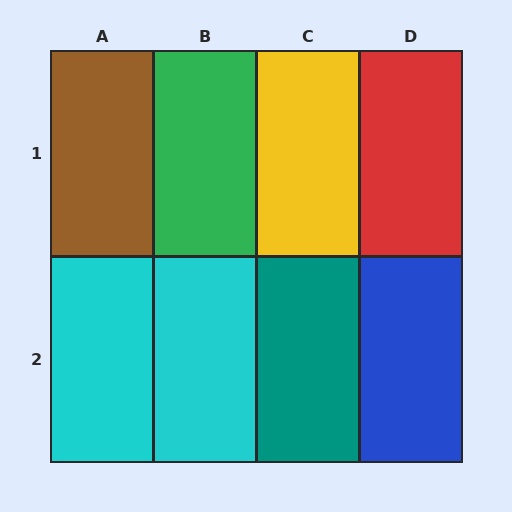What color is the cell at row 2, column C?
Teal.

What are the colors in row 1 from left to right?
Brown, green, yellow, red.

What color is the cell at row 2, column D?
Blue.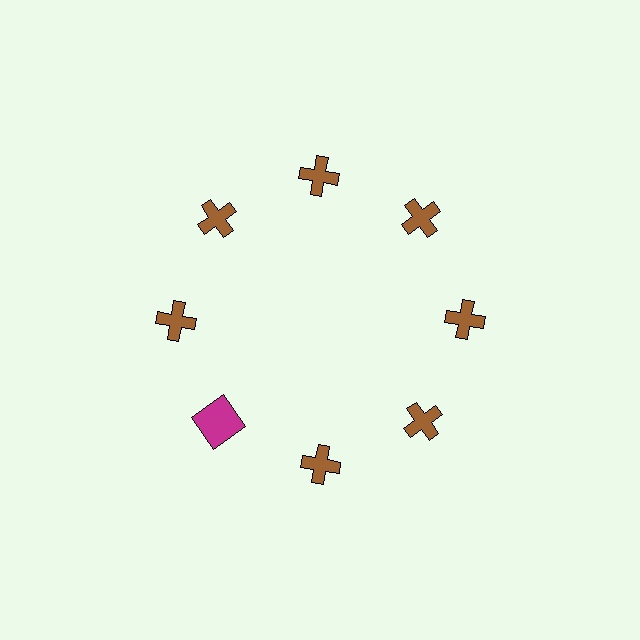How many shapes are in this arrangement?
There are 8 shapes arranged in a ring pattern.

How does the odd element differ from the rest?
It differs in both color (magenta instead of brown) and shape (square instead of cross).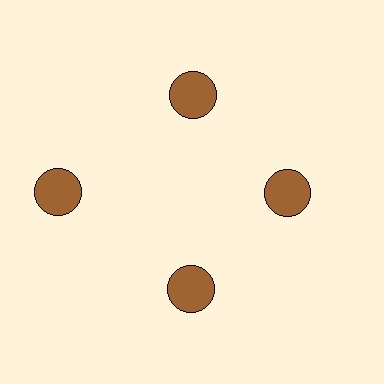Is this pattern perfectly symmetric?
No. The 4 brown circles are arranged in a ring, but one element near the 9 o'clock position is pushed outward from the center, breaking the 4-fold rotational symmetry.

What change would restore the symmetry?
The symmetry would be restored by moving it inward, back onto the ring so that all 4 circles sit at equal angles and equal distance from the center.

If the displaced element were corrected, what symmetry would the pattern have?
It would have 4-fold rotational symmetry — the pattern would map onto itself every 90 degrees.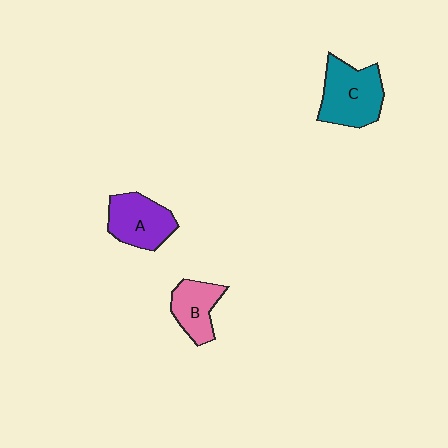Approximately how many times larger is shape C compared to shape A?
Approximately 1.2 times.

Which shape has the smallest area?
Shape B (pink).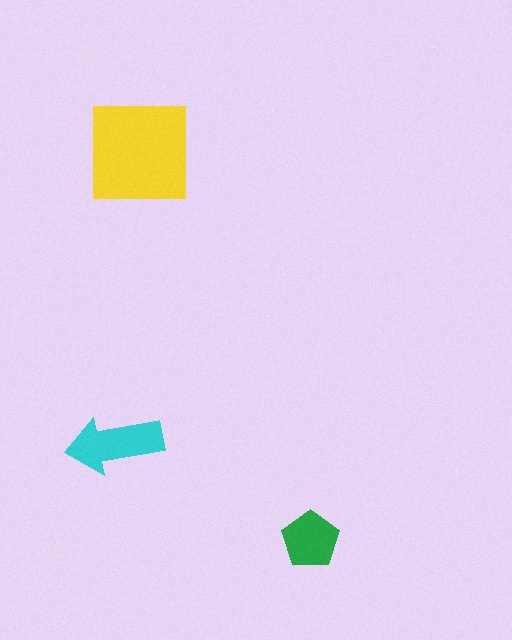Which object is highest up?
The yellow square is topmost.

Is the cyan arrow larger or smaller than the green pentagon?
Larger.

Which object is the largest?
The yellow square.